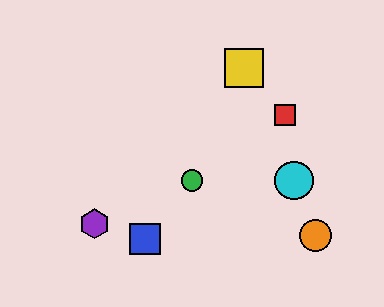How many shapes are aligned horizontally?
2 shapes (the green circle, the cyan circle) are aligned horizontally.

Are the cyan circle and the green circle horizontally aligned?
Yes, both are at y≈181.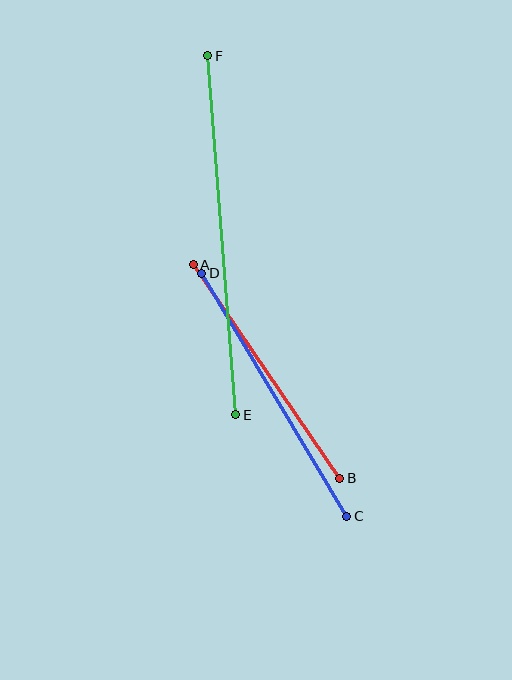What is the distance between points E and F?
The distance is approximately 360 pixels.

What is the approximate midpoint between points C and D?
The midpoint is at approximately (274, 395) pixels.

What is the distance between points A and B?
The distance is approximately 259 pixels.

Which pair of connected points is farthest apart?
Points E and F are farthest apart.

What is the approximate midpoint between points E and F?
The midpoint is at approximately (222, 235) pixels.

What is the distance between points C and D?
The distance is approximately 283 pixels.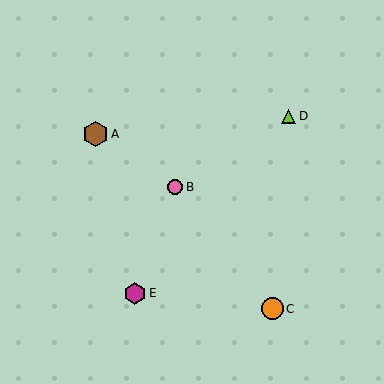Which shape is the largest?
The brown hexagon (labeled A) is the largest.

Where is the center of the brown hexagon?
The center of the brown hexagon is at (95, 134).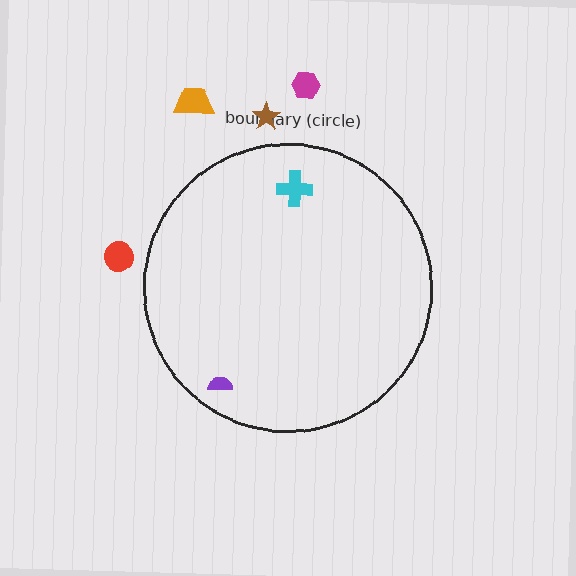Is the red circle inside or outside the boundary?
Outside.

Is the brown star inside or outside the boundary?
Outside.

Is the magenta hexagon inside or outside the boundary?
Outside.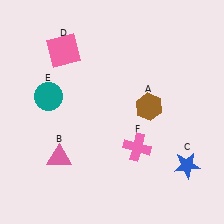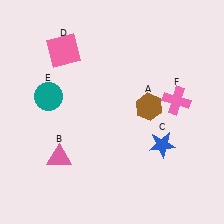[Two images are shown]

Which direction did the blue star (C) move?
The blue star (C) moved left.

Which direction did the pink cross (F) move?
The pink cross (F) moved up.